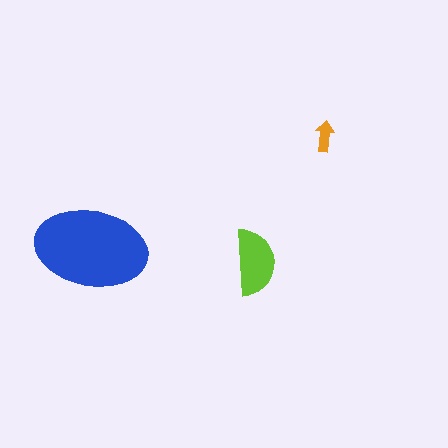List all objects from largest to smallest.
The blue ellipse, the lime semicircle, the orange arrow.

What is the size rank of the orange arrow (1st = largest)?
3rd.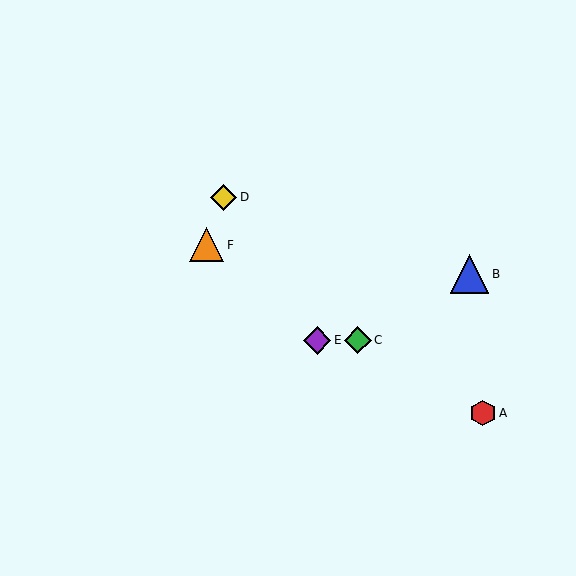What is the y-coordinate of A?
Object A is at y≈413.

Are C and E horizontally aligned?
Yes, both are at y≈340.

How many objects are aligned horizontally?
2 objects (C, E) are aligned horizontally.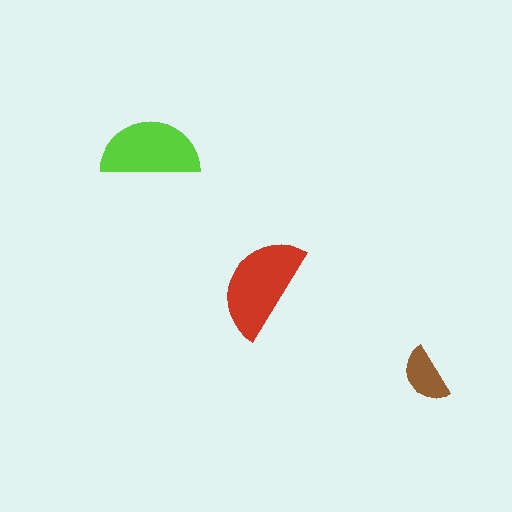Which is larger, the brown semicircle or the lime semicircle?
The lime one.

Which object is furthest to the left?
The lime semicircle is leftmost.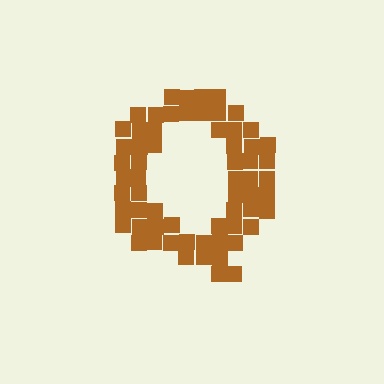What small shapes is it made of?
It is made of small squares.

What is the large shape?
The large shape is the letter Q.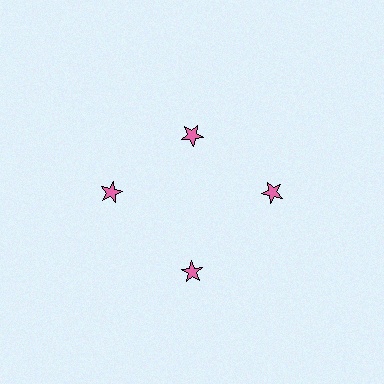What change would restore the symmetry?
The symmetry would be restored by moving it outward, back onto the ring so that all 4 stars sit at equal angles and equal distance from the center.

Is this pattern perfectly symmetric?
No. The 4 pink stars are arranged in a ring, but one element near the 12 o'clock position is pulled inward toward the center, breaking the 4-fold rotational symmetry.